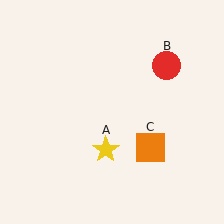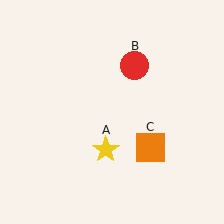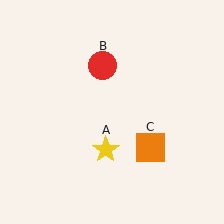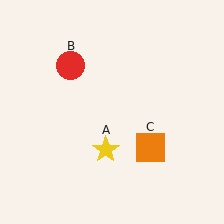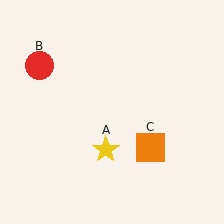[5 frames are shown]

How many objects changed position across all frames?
1 object changed position: red circle (object B).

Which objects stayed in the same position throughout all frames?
Yellow star (object A) and orange square (object C) remained stationary.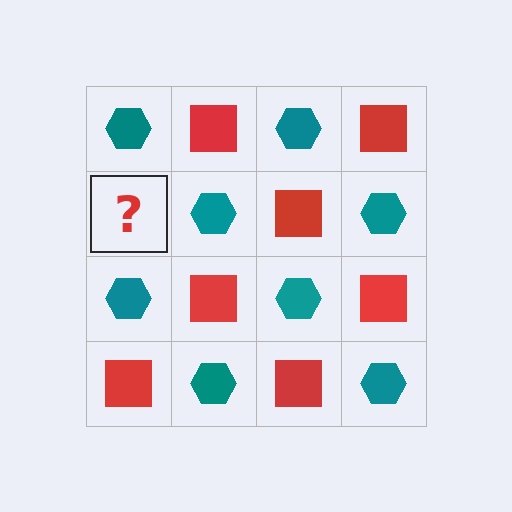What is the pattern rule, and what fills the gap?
The rule is that it alternates teal hexagon and red square in a checkerboard pattern. The gap should be filled with a red square.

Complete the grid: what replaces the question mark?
The question mark should be replaced with a red square.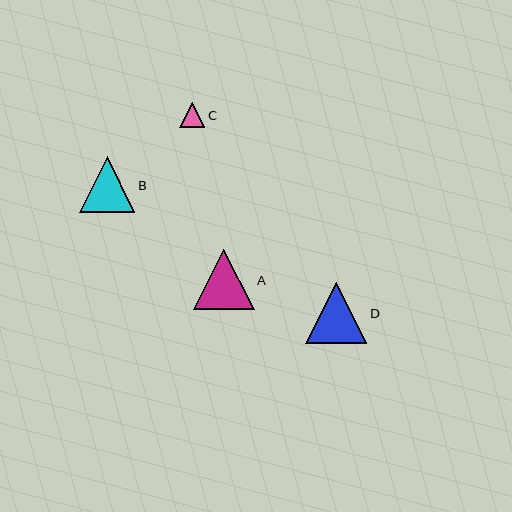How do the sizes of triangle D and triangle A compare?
Triangle D and triangle A are approximately the same size.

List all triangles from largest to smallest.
From largest to smallest: D, A, B, C.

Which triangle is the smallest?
Triangle C is the smallest with a size of approximately 25 pixels.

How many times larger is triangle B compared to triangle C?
Triangle B is approximately 2.2 times the size of triangle C.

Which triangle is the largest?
Triangle D is the largest with a size of approximately 61 pixels.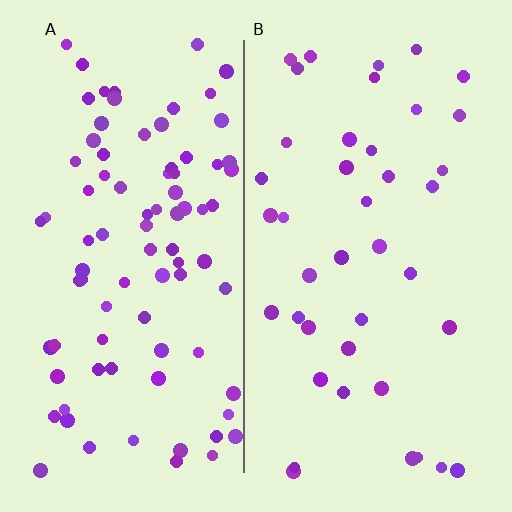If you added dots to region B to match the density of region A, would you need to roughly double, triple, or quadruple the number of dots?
Approximately double.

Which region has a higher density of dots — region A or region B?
A (the left).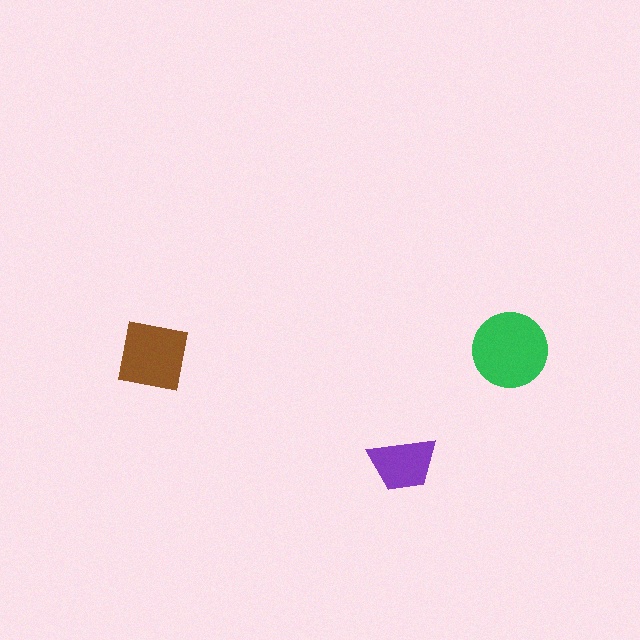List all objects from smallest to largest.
The purple trapezoid, the brown square, the green circle.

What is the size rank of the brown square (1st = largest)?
2nd.